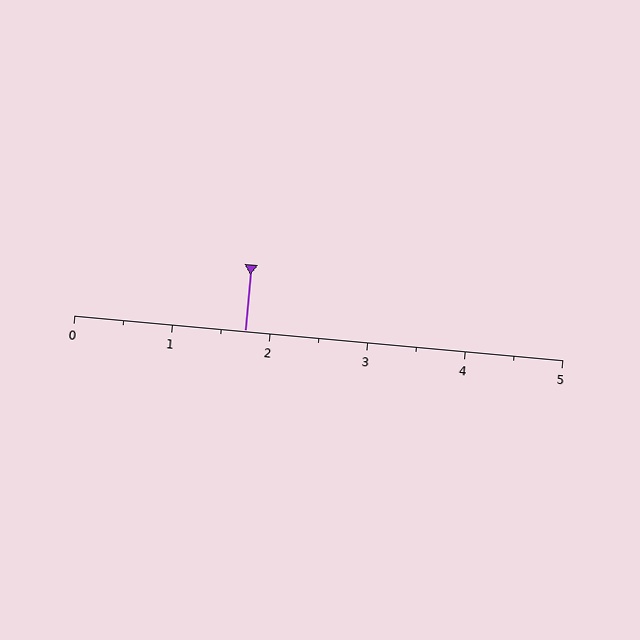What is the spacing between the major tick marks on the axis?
The major ticks are spaced 1 apart.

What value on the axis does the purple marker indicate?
The marker indicates approximately 1.8.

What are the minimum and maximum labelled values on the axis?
The axis runs from 0 to 5.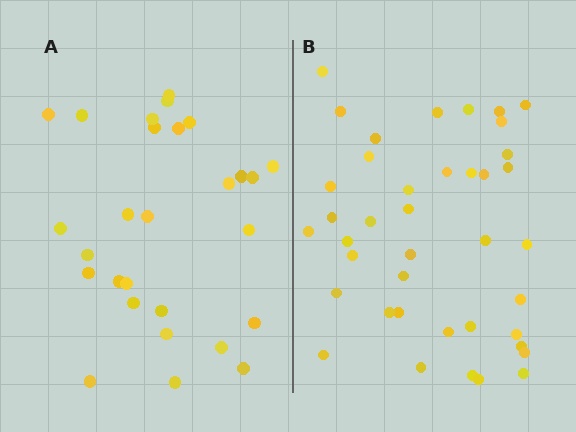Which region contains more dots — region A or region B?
Region B (the right region) has more dots.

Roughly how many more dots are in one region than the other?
Region B has roughly 12 or so more dots than region A.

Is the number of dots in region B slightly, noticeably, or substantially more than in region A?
Region B has noticeably more, but not dramatically so. The ratio is roughly 1.4 to 1.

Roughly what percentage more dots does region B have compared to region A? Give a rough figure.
About 45% more.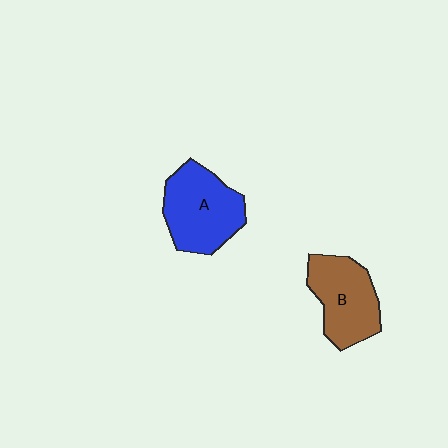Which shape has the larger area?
Shape A (blue).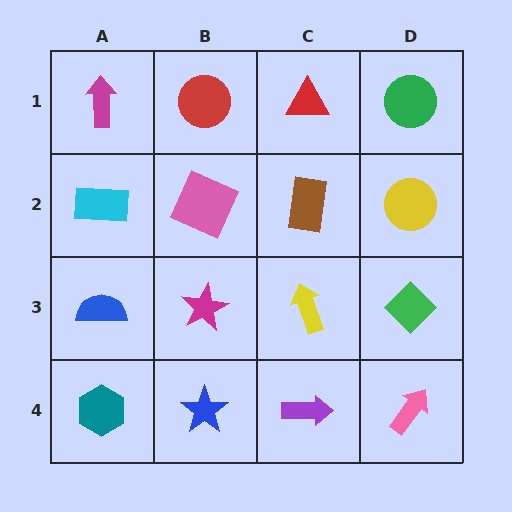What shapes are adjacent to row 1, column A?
A cyan rectangle (row 2, column A), a red circle (row 1, column B).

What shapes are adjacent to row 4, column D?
A green diamond (row 3, column D), a purple arrow (row 4, column C).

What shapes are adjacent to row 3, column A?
A cyan rectangle (row 2, column A), a teal hexagon (row 4, column A), a magenta star (row 3, column B).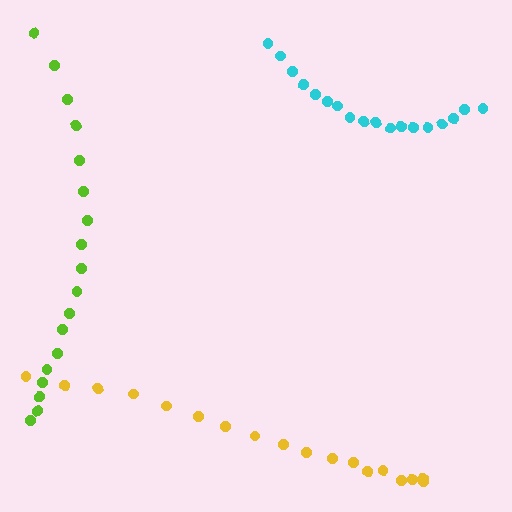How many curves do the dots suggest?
There are 3 distinct paths.